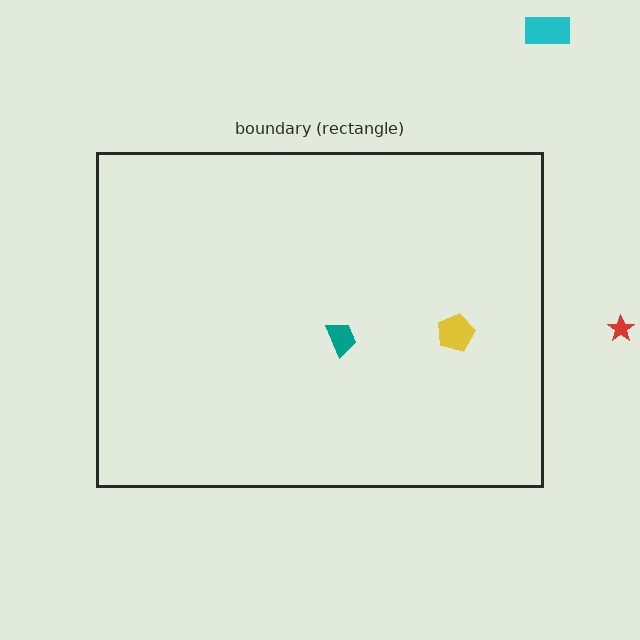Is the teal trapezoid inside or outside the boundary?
Inside.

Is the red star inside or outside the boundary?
Outside.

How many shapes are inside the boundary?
2 inside, 2 outside.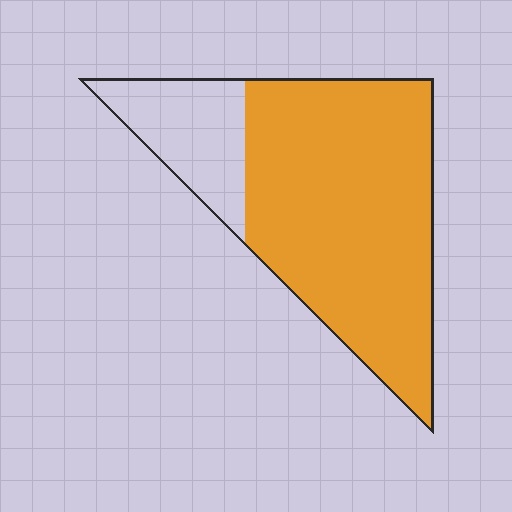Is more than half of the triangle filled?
Yes.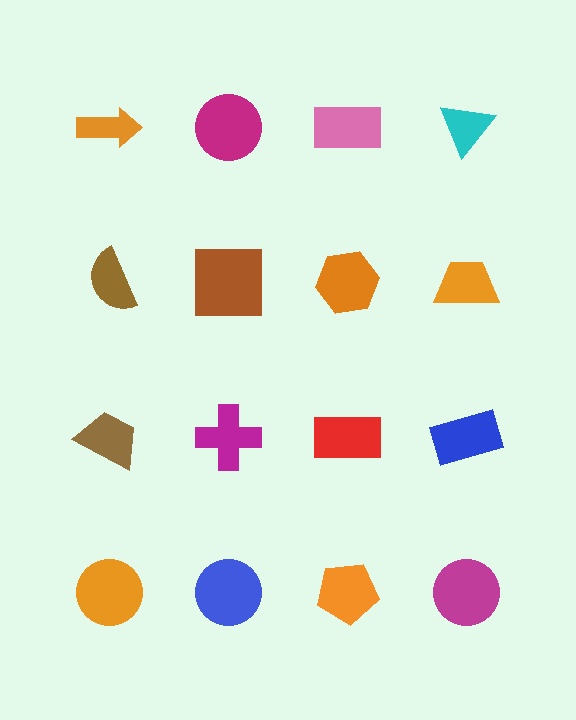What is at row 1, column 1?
An orange arrow.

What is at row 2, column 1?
A brown semicircle.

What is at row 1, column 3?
A pink rectangle.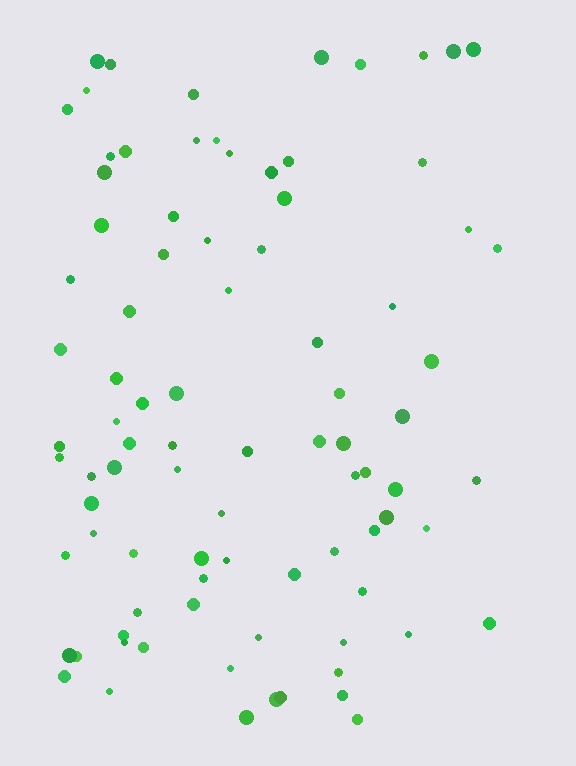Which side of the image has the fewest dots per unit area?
The right.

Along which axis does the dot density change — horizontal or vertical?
Horizontal.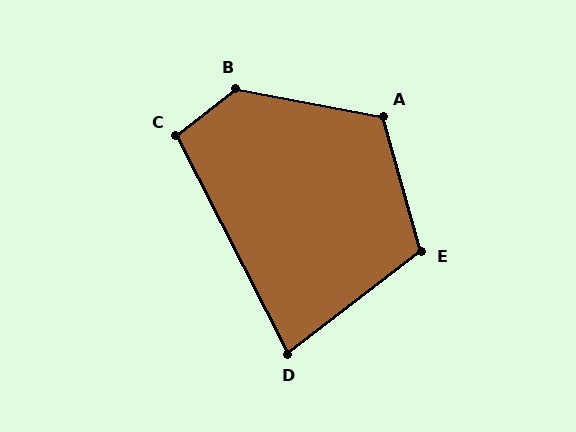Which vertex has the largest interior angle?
B, at approximately 131 degrees.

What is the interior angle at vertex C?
Approximately 101 degrees (obtuse).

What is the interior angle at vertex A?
Approximately 117 degrees (obtuse).